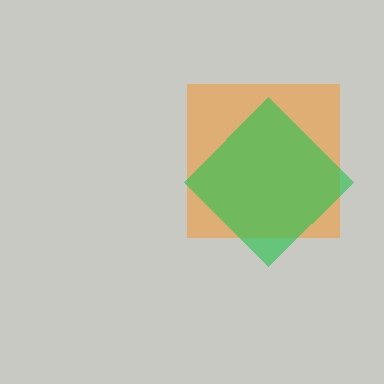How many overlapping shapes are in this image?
There are 2 overlapping shapes in the image.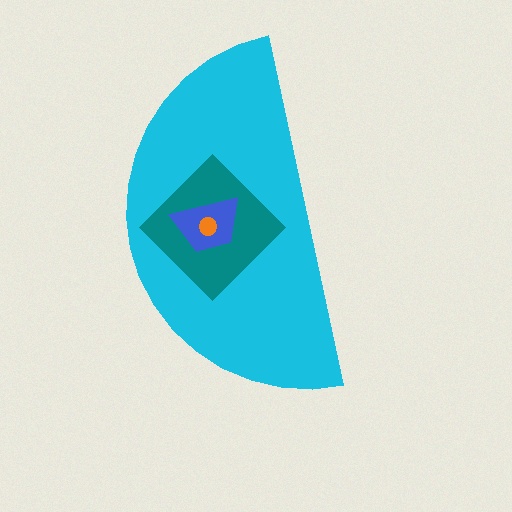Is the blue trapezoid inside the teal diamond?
Yes.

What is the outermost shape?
The cyan semicircle.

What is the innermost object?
The orange circle.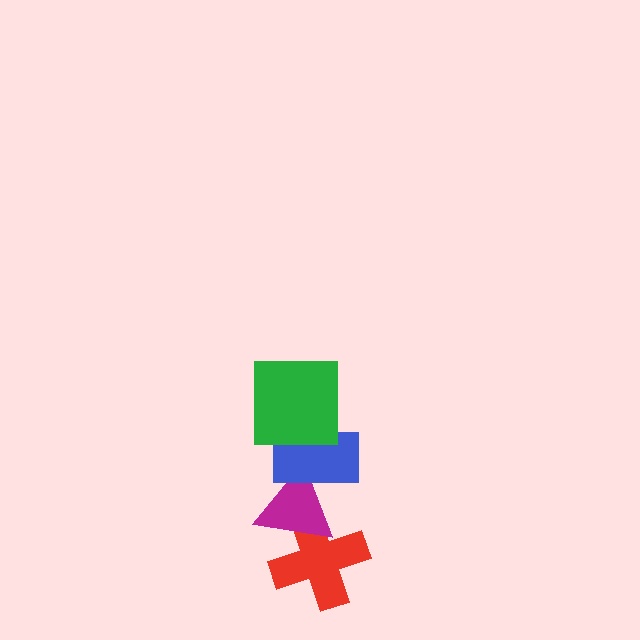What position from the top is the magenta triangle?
The magenta triangle is 3rd from the top.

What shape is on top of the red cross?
The magenta triangle is on top of the red cross.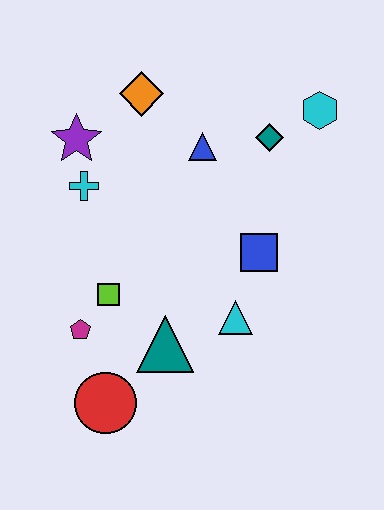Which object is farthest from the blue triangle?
The red circle is farthest from the blue triangle.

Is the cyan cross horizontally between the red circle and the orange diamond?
No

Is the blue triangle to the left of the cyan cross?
No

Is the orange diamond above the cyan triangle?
Yes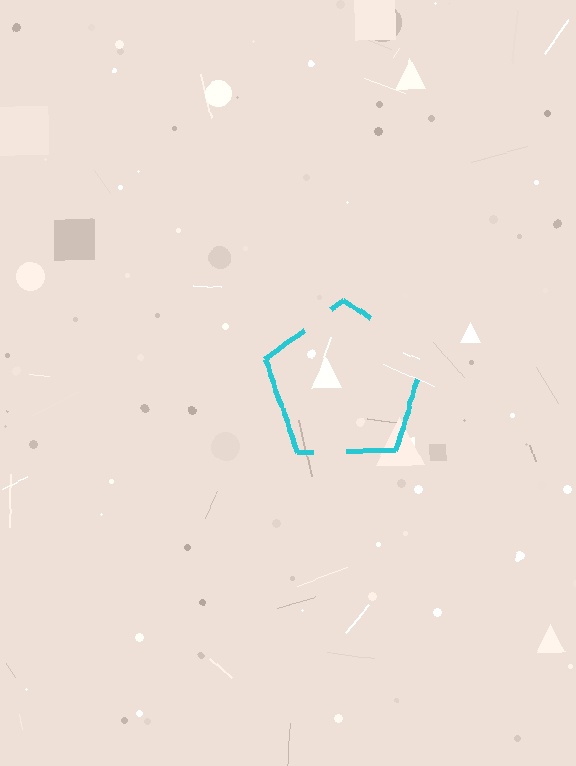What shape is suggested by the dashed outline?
The dashed outline suggests a pentagon.